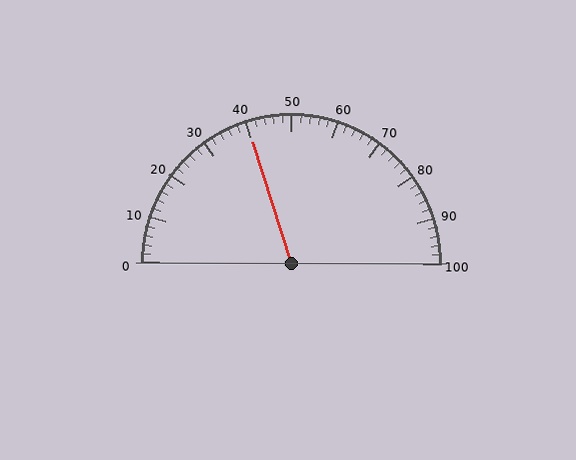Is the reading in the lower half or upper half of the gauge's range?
The reading is in the lower half of the range (0 to 100).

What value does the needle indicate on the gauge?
The needle indicates approximately 40.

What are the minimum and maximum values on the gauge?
The gauge ranges from 0 to 100.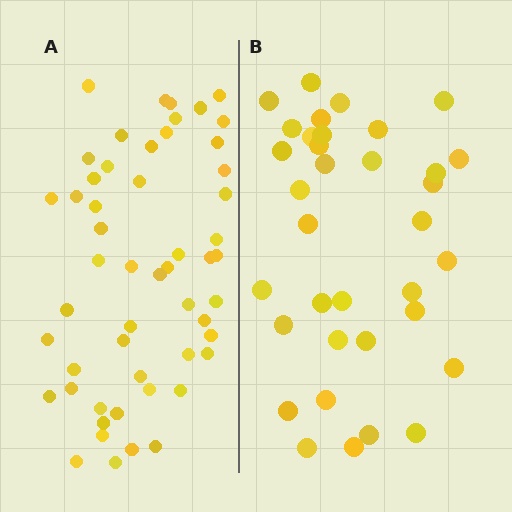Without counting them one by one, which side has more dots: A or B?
Region A (the left region) has more dots.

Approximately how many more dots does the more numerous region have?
Region A has approximately 20 more dots than region B.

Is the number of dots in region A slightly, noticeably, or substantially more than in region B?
Region A has substantially more. The ratio is roughly 1.5 to 1.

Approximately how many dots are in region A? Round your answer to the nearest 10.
About 50 dots. (The exact count is 53, which rounds to 50.)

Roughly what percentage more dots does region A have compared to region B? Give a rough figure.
About 50% more.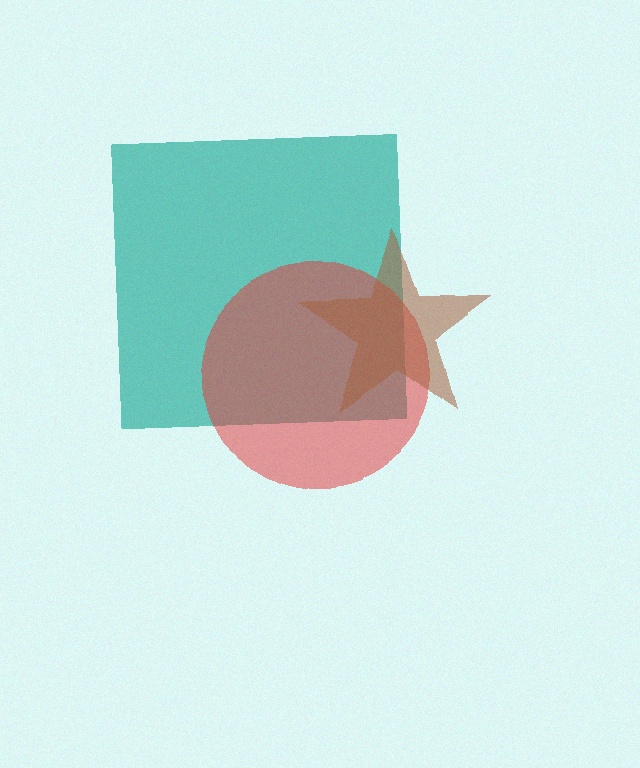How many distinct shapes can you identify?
There are 3 distinct shapes: a teal square, a red circle, a brown star.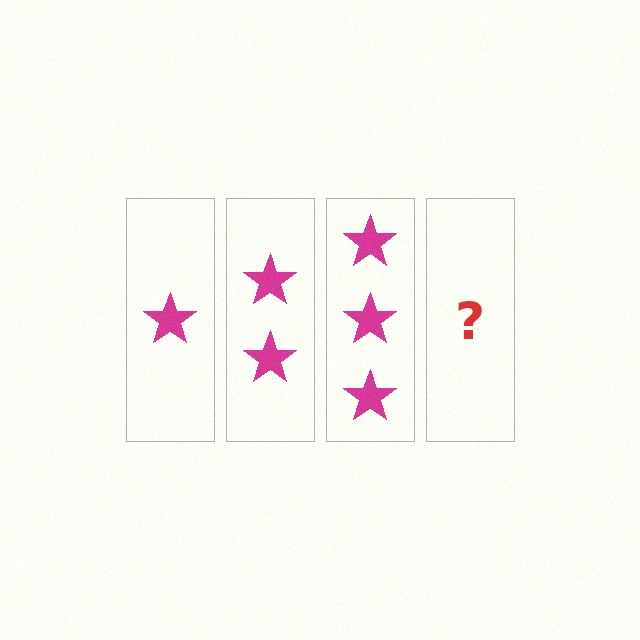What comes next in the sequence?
The next element should be 4 stars.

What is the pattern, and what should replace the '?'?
The pattern is that each step adds one more star. The '?' should be 4 stars.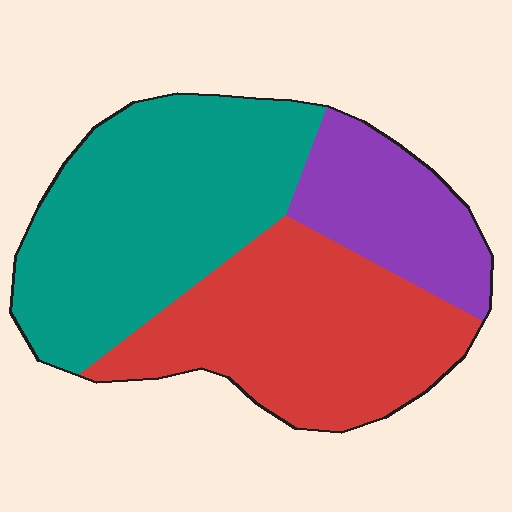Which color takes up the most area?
Teal, at roughly 45%.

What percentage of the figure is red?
Red takes up about three eighths (3/8) of the figure.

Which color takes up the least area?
Purple, at roughly 20%.